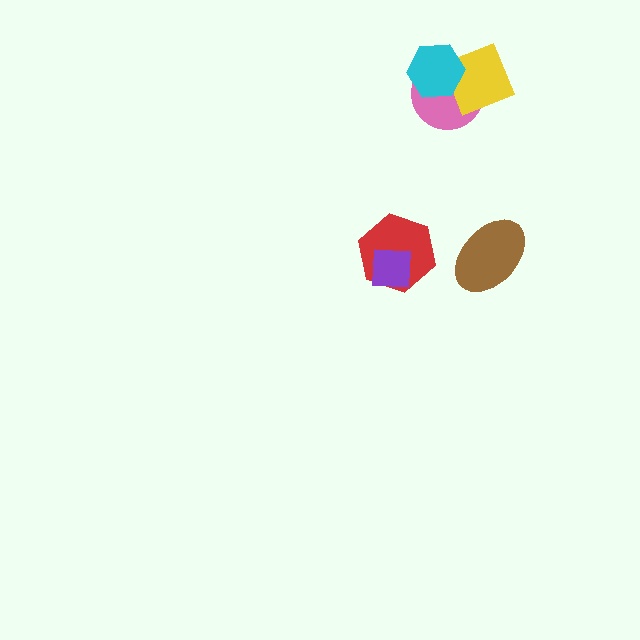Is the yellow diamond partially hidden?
Yes, it is partially covered by another shape.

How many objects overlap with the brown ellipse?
0 objects overlap with the brown ellipse.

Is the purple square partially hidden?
No, no other shape covers it.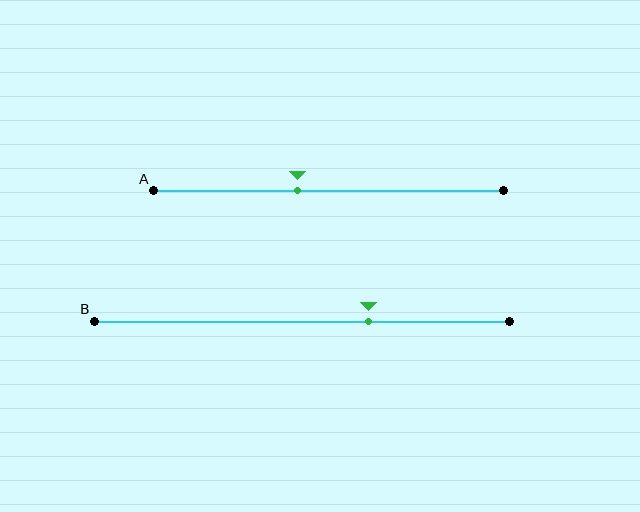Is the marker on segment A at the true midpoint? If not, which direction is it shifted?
No, the marker on segment A is shifted to the left by about 9% of the segment length.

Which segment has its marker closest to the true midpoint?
Segment A has its marker closest to the true midpoint.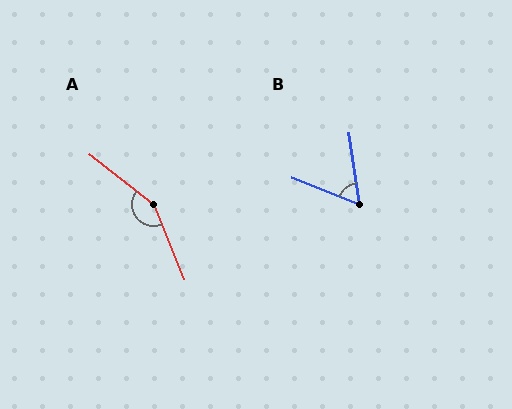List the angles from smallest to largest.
B (60°), A (150°).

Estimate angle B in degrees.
Approximately 60 degrees.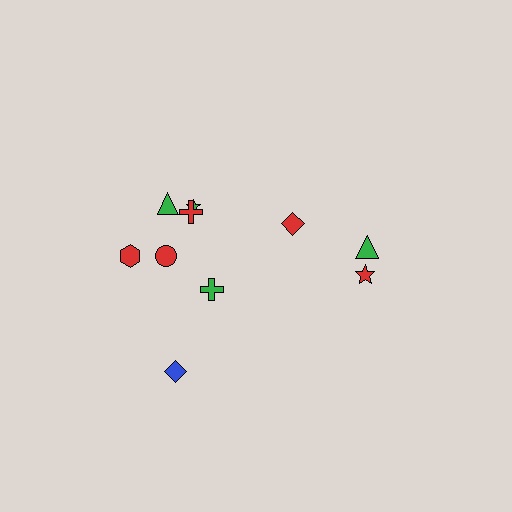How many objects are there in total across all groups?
There are 10 objects.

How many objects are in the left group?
There are 7 objects.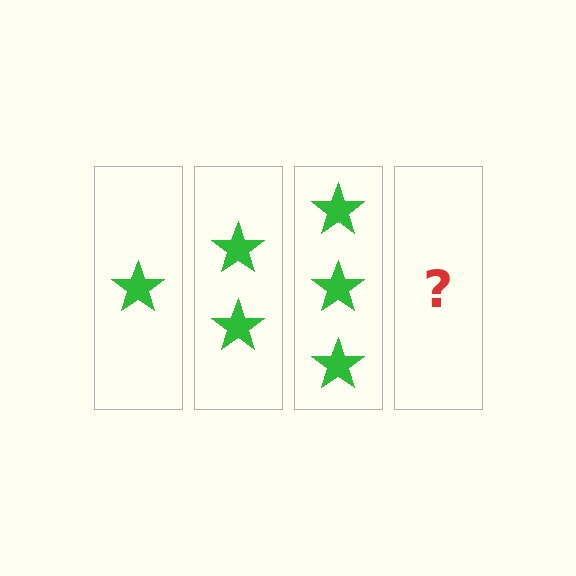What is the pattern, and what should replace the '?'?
The pattern is that each step adds one more star. The '?' should be 4 stars.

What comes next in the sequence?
The next element should be 4 stars.